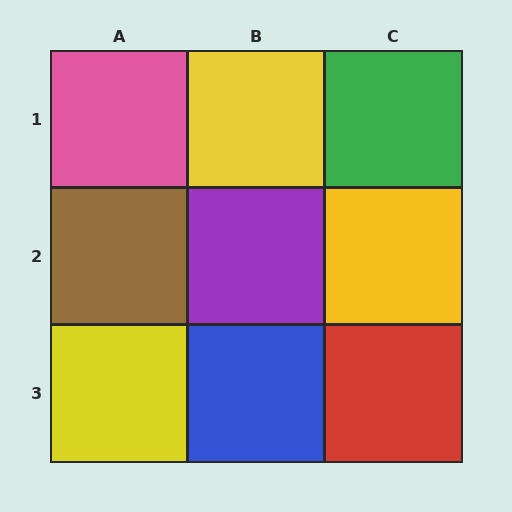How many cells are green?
1 cell is green.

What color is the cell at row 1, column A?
Pink.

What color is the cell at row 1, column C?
Green.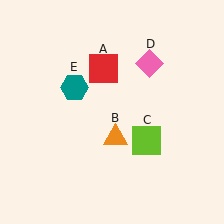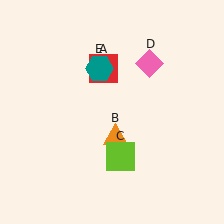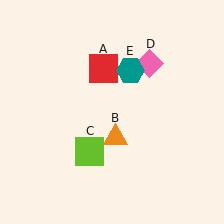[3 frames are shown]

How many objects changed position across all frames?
2 objects changed position: lime square (object C), teal hexagon (object E).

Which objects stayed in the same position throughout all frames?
Red square (object A) and orange triangle (object B) and pink diamond (object D) remained stationary.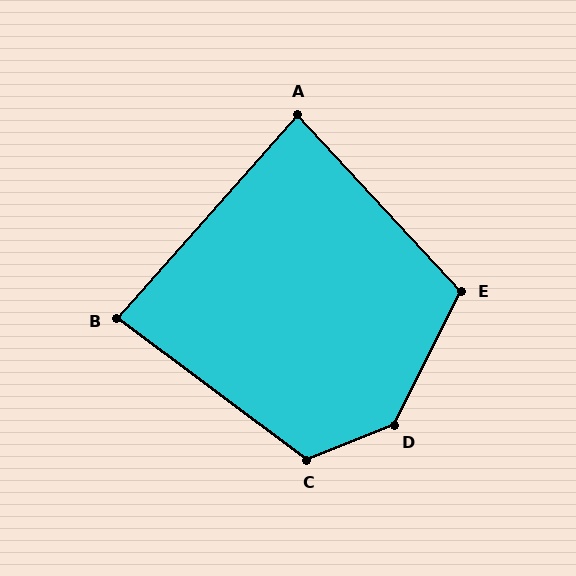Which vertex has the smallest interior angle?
A, at approximately 84 degrees.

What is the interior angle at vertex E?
Approximately 110 degrees (obtuse).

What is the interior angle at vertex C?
Approximately 121 degrees (obtuse).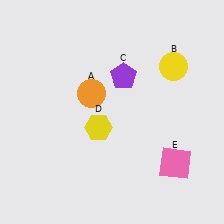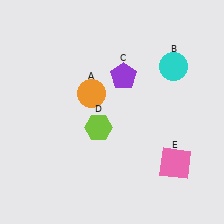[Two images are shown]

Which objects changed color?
B changed from yellow to cyan. D changed from yellow to lime.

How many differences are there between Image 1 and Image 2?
There are 2 differences between the two images.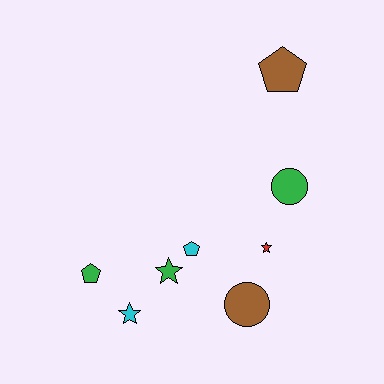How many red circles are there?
There are no red circles.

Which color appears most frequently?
Green, with 3 objects.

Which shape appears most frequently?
Star, with 3 objects.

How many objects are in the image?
There are 8 objects.